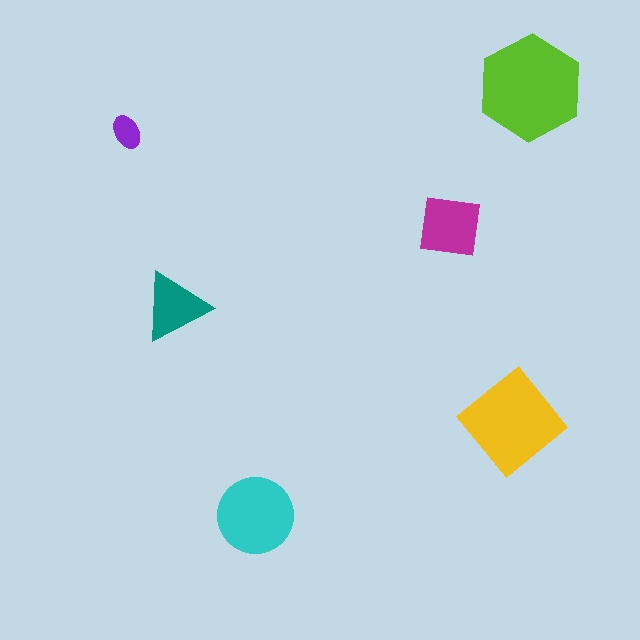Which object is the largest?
The lime hexagon.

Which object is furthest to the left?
The purple ellipse is leftmost.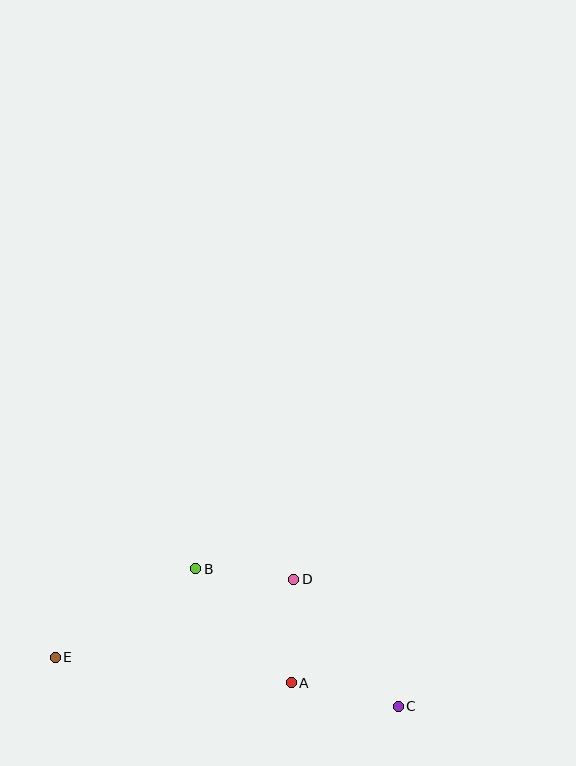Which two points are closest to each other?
Points B and D are closest to each other.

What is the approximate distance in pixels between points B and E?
The distance between B and E is approximately 166 pixels.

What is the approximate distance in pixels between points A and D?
The distance between A and D is approximately 103 pixels.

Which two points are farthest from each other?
Points C and E are farthest from each other.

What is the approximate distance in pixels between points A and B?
The distance between A and B is approximately 149 pixels.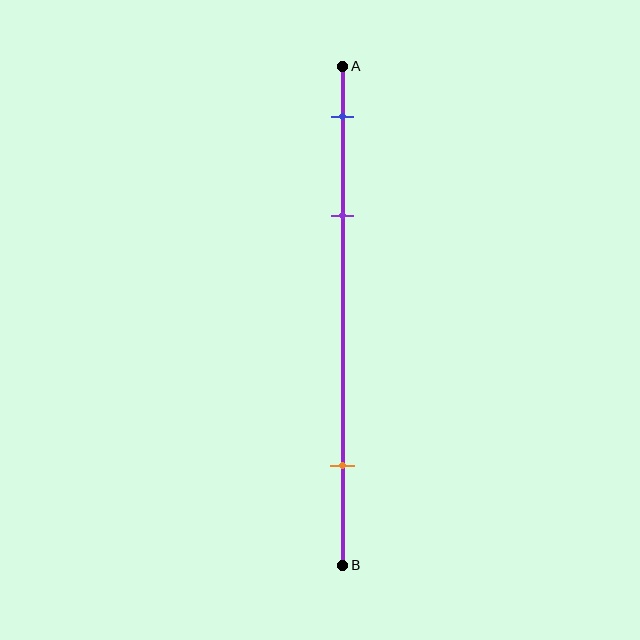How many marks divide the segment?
There are 3 marks dividing the segment.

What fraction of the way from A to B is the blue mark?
The blue mark is approximately 10% (0.1) of the way from A to B.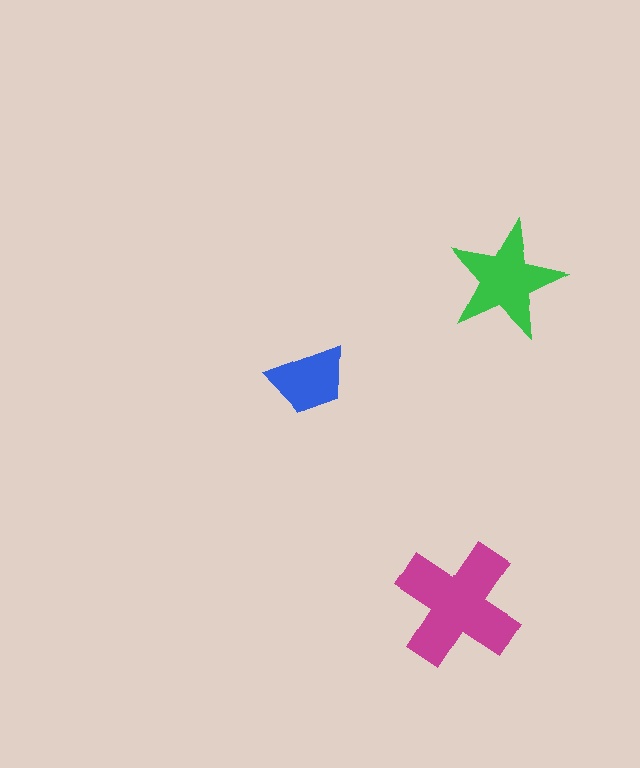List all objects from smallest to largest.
The blue trapezoid, the green star, the magenta cross.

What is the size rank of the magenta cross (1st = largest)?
1st.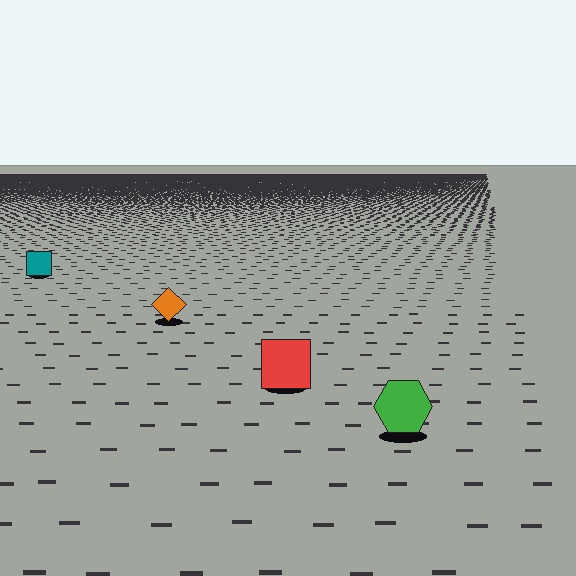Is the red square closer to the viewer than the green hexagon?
No. The green hexagon is closer — you can tell from the texture gradient: the ground texture is coarser near it.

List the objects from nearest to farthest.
From nearest to farthest: the green hexagon, the red square, the orange diamond, the teal square.